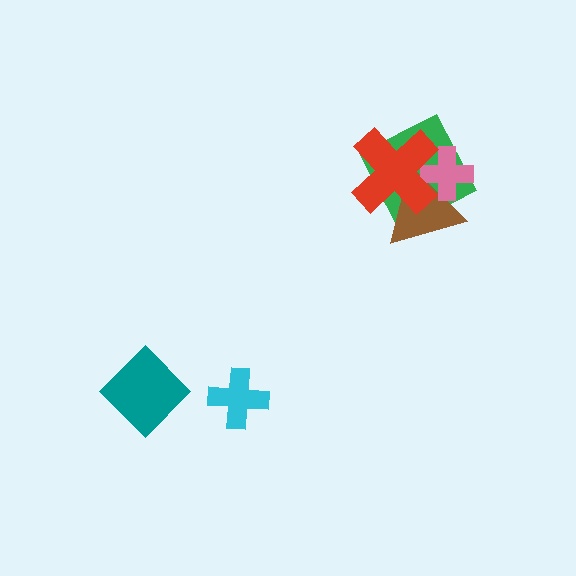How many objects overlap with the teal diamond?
0 objects overlap with the teal diamond.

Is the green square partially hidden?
Yes, it is partially covered by another shape.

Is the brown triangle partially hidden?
Yes, it is partially covered by another shape.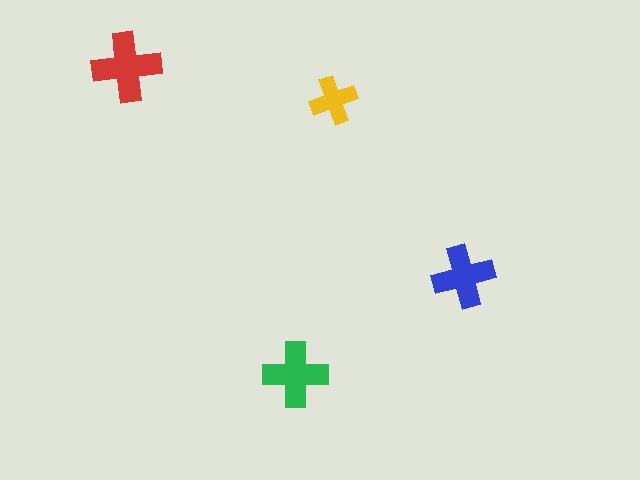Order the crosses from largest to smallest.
the red one, the green one, the blue one, the yellow one.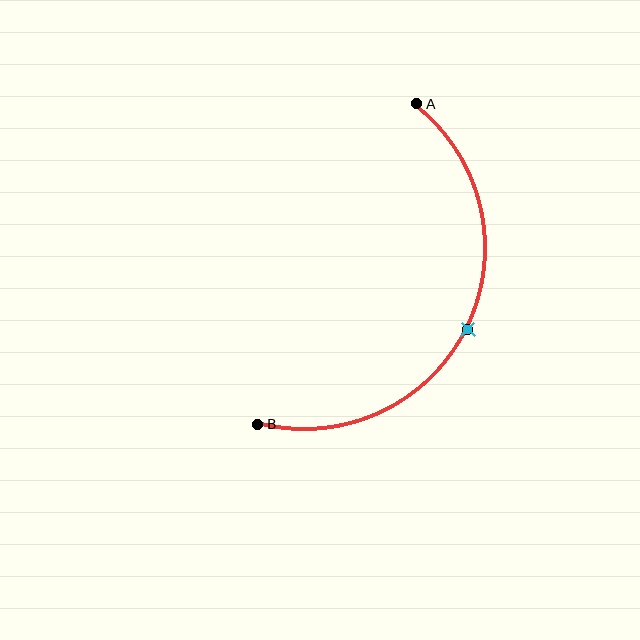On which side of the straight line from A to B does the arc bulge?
The arc bulges to the right of the straight line connecting A and B.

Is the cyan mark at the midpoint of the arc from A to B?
Yes. The cyan mark lies on the arc at equal arc-length from both A and B — it is the arc midpoint.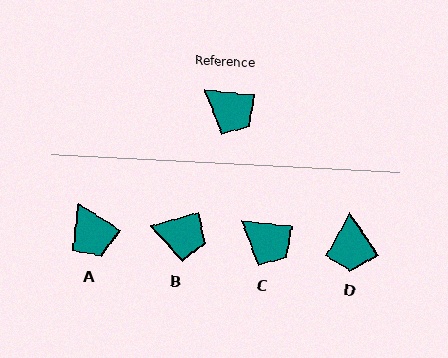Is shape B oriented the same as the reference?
No, it is off by about 21 degrees.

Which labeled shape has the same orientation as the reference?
C.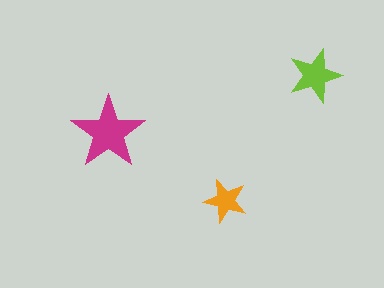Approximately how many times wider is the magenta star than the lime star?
About 1.5 times wider.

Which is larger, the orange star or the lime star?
The lime one.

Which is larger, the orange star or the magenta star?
The magenta one.